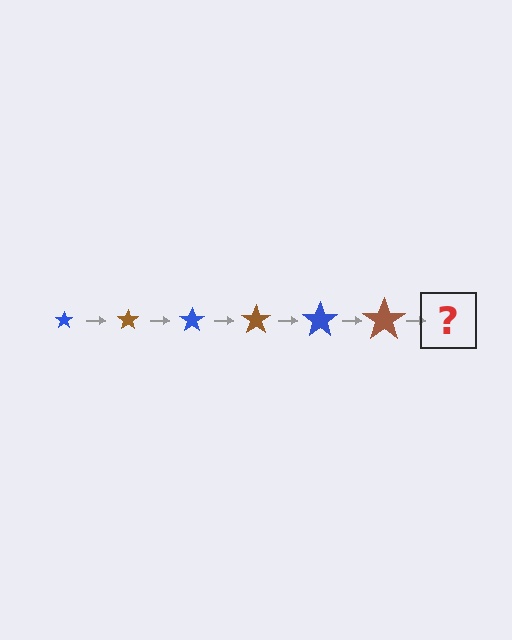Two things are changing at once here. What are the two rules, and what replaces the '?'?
The two rules are that the star grows larger each step and the color cycles through blue and brown. The '?' should be a blue star, larger than the previous one.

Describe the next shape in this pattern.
It should be a blue star, larger than the previous one.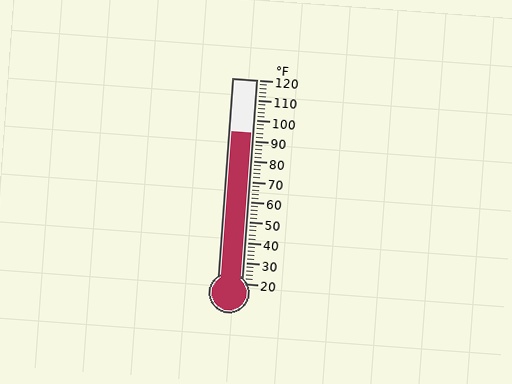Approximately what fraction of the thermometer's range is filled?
The thermometer is filled to approximately 75% of its range.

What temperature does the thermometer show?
The thermometer shows approximately 94°F.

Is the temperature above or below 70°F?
The temperature is above 70°F.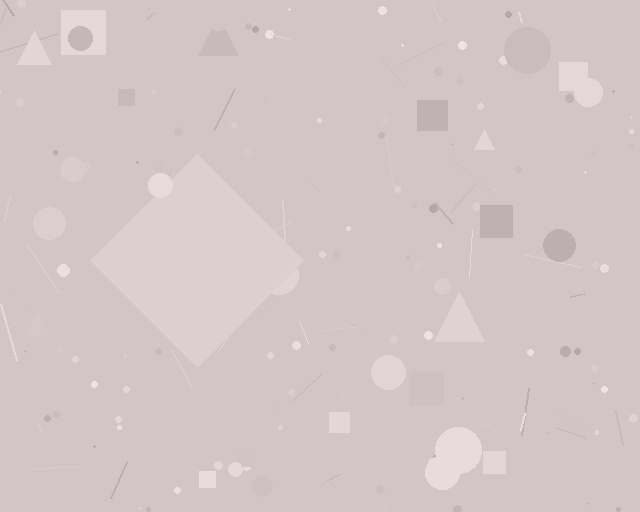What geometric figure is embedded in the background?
A diamond is embedded in the background.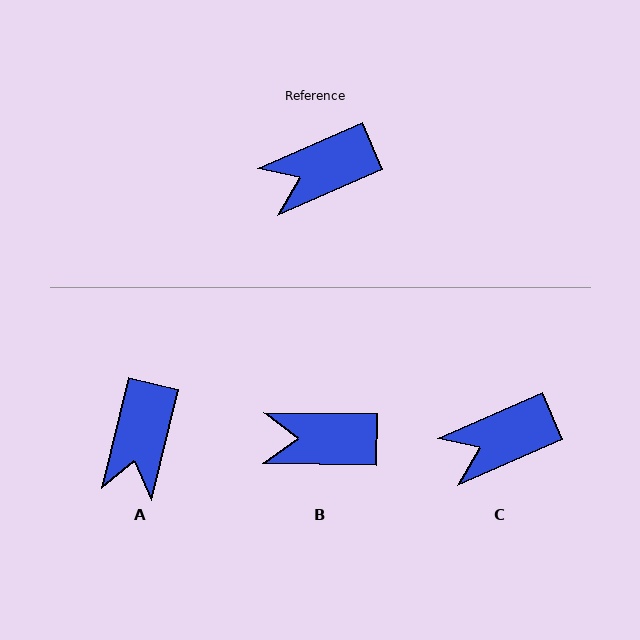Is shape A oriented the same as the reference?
No, it is off by about 53 degrees.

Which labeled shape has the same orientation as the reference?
C.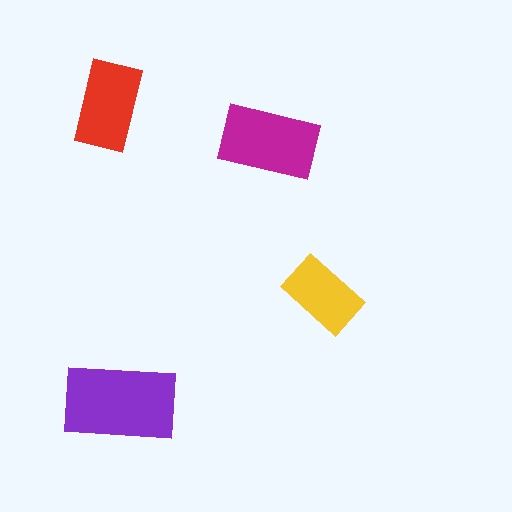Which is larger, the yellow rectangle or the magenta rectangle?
The magenta one.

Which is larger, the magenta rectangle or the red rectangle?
The magenta one.